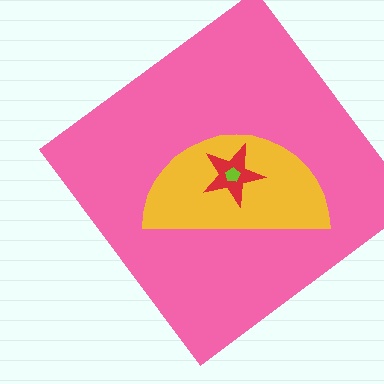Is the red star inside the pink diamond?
Yes.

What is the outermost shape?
The pink diamond.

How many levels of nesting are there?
4.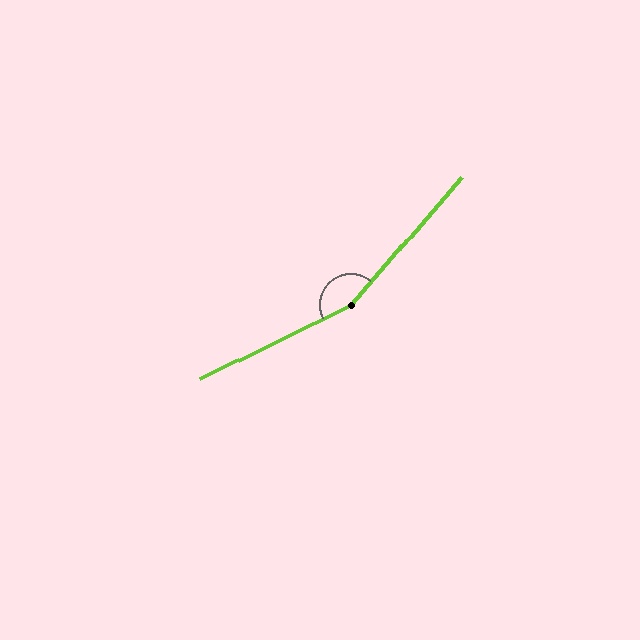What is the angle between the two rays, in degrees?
Approximately 157 degrees.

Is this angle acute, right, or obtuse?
It is obtuse.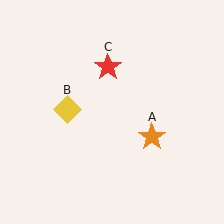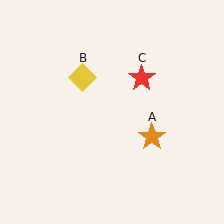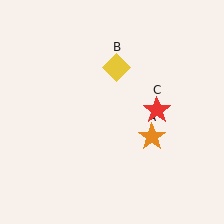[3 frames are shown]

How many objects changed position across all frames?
2 objects changed position: yellow diamond (object B), red star (object C).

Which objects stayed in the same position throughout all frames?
Orange star (object A) remained stationary.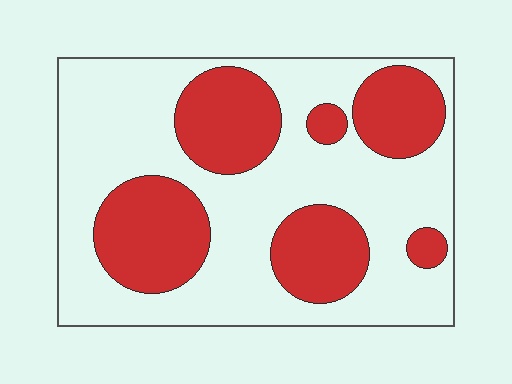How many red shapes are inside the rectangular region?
6.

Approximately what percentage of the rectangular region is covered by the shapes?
Approximately 35%.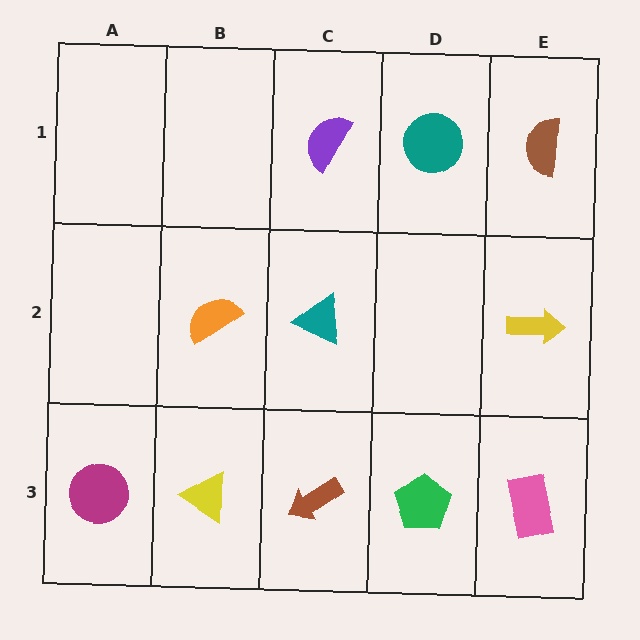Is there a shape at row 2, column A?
No, that cell is empty.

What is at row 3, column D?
A green pentagon.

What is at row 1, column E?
A brown semicircle.